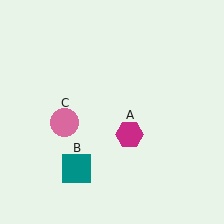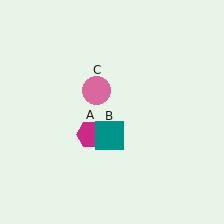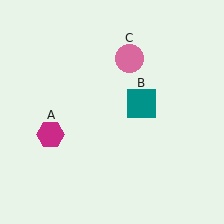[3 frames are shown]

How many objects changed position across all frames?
3 objects changed position: magenta hexagon (object A), teal square (object B), pink circle (object C).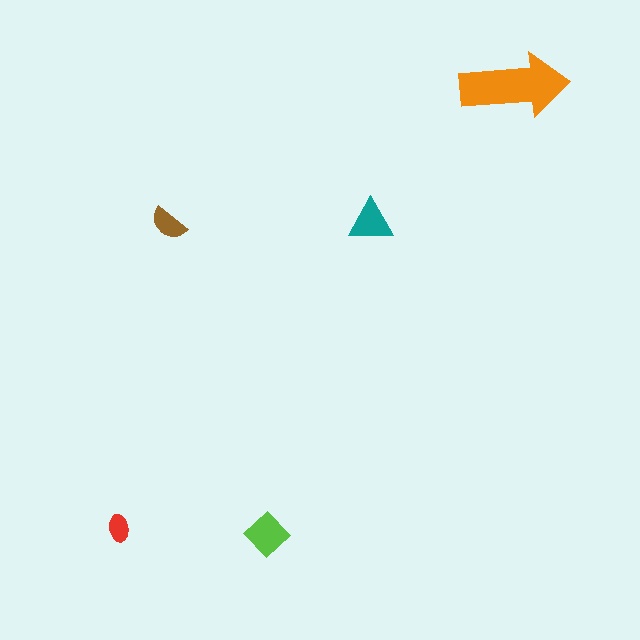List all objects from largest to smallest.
The orange arrow, the lime diamond, the teal triangle, the brown semicircle, the red ellipse.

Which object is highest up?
The orange arrow is topmost.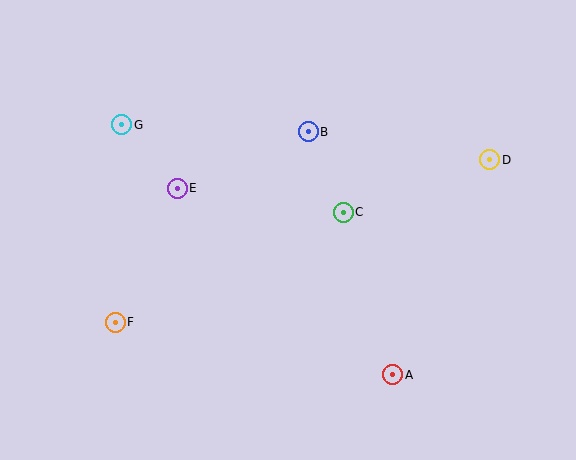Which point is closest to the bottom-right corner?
Point A is closest to the bottom-right corner.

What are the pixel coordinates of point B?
Point B is at (308, 132).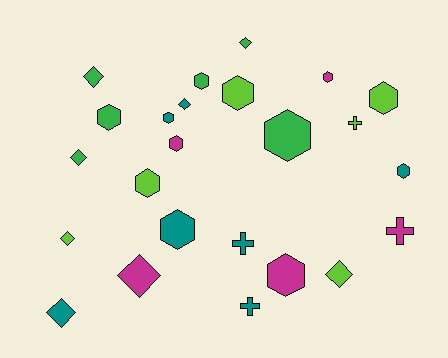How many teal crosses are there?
There are 2 teal crosses.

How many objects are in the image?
There are 24 objects.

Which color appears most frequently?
Teal, with 7 objects.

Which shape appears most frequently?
Hexagon, with 12 objects.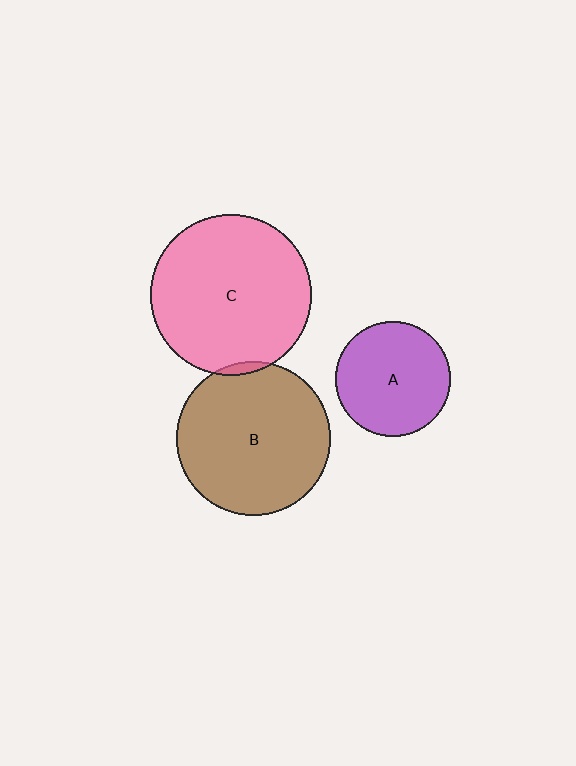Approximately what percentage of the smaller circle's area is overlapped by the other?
Approximately 5%.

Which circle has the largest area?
Circle C (pink).